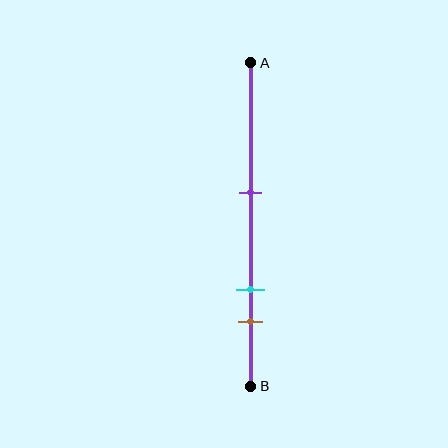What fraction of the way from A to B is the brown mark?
The brown mark is approximately 80% (0.8) of the way from A to B.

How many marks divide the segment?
There are 3 marks dividing the segment.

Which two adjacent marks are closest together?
The cyan and brown marks are the closest adjacent pair.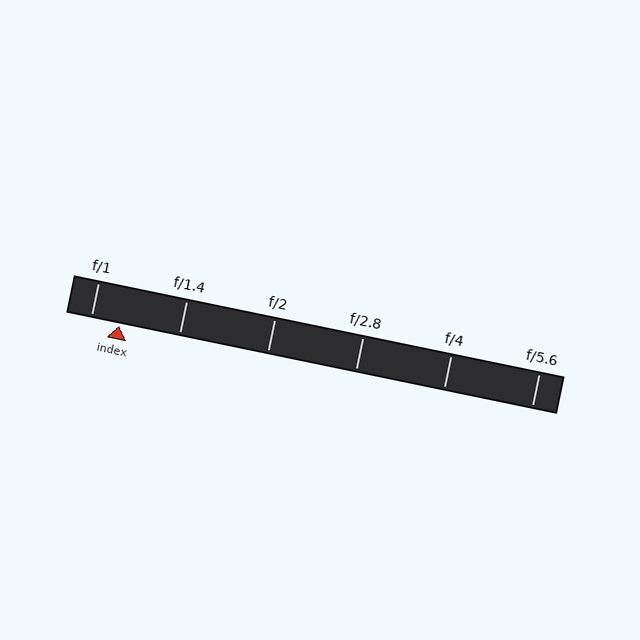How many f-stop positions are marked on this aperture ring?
There are 6 f-stop positions marked.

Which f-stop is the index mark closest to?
The index mark is closest to f/1.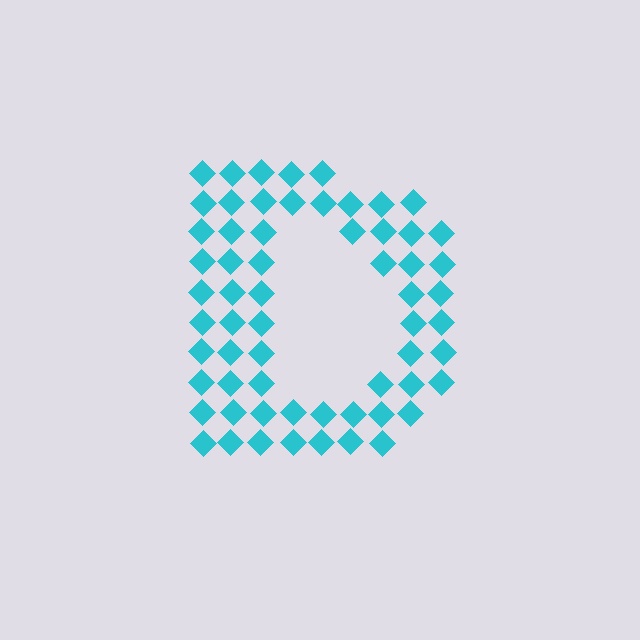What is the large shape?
The large shape is the letter D.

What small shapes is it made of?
It is made of small diamonds.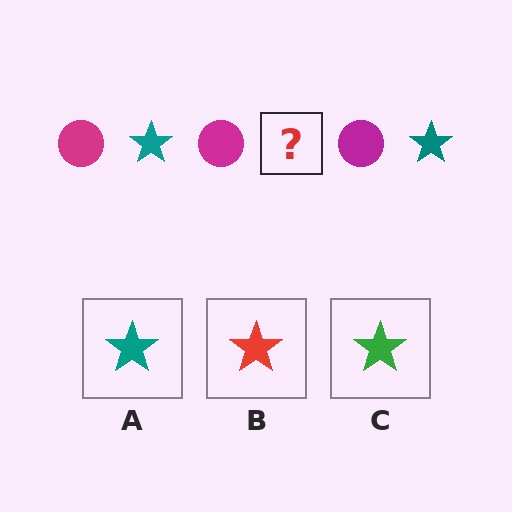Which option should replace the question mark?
Option A.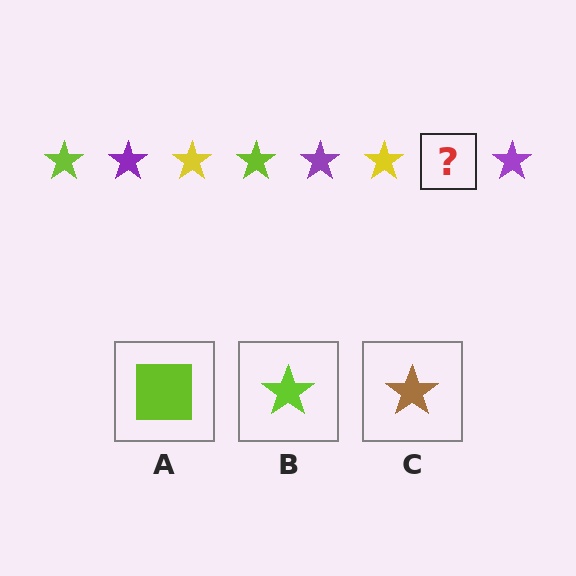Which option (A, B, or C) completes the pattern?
B.